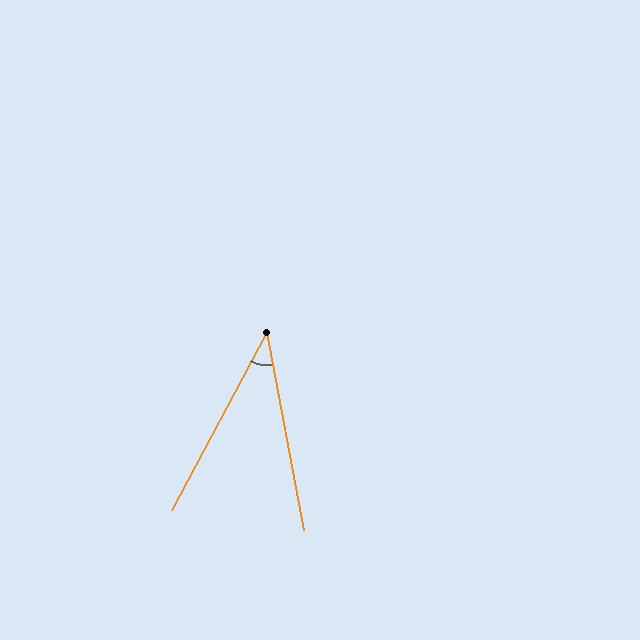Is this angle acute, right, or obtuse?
It is acute.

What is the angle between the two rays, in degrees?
Approximately 39 degrees.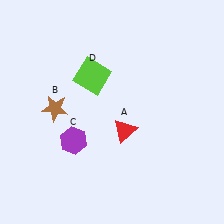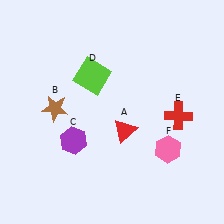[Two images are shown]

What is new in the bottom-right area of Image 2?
A pink hexagon (F) was added in the bottom-right area of Image 2.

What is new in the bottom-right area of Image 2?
A red cross (E) was added in the bottom-right area of Image 2.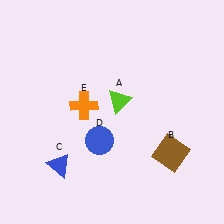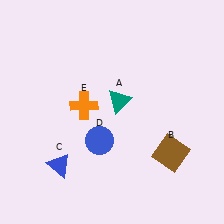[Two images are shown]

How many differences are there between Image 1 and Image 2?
There is 1 difference between the two images.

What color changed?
The triangle (A) changed from lime in Image 1 to teal in Image 2.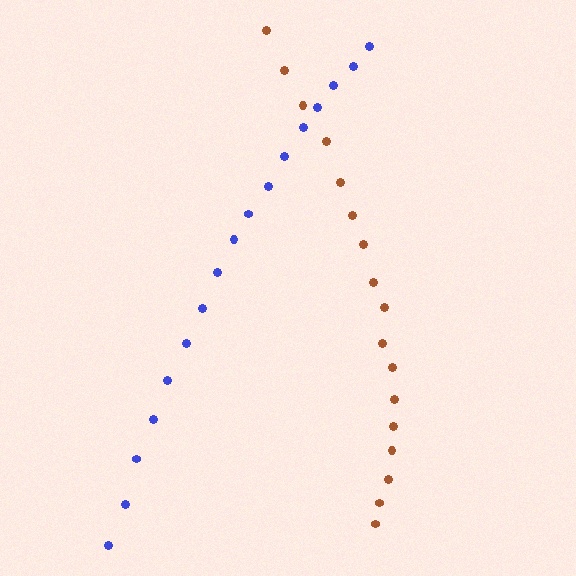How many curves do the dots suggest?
There are 2 distinct paths.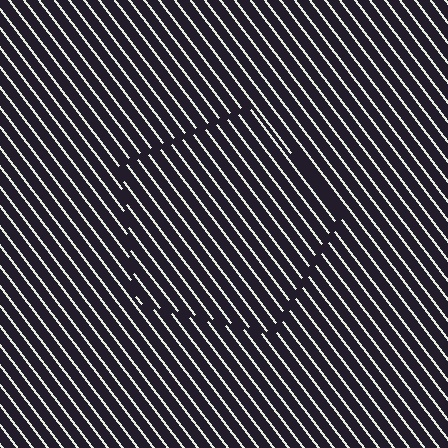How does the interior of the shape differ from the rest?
The interior of the shape contains the same grating, shifted by half a period — the contour is defined by the phase discontinuity where line-ends from the inner and outer gratings abut.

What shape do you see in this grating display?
An illusory pentagon. The interior of the shape contains the same grating, shifted by half a period — the contour is defined by the phase discontinuity where line-ends from the inner and outer gratings abut.